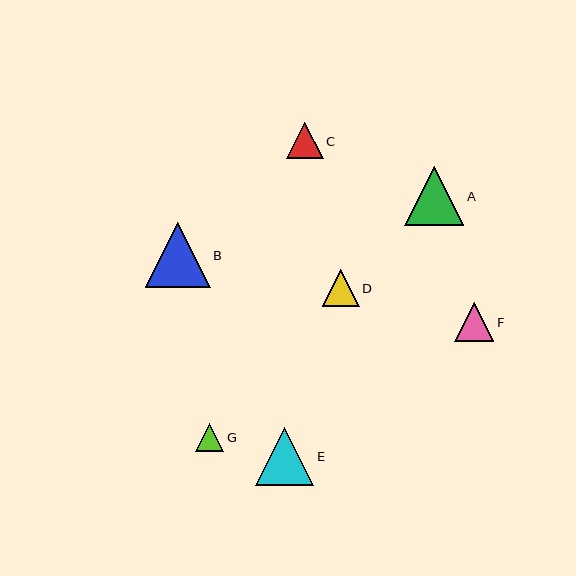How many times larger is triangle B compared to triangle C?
Triangle B is approximately 1.8 times the size of triangle C.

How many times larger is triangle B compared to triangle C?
Triangle B is approximately 1.8 times the size of triangle C.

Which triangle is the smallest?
Triangle G is the smallest with a size of approximately 28 pixels.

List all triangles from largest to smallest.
From largest to smallest: B, A, E, F, D, C, G.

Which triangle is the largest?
Triangle B is the largest with a size of approximately 64 pixels.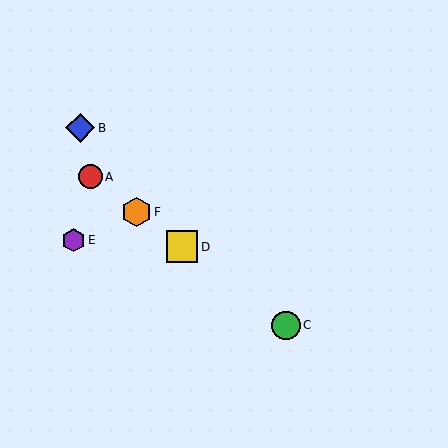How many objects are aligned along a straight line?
4 objects (A, C, D, F) are aligned along a straight line.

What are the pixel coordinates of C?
Object C is at (286, 325).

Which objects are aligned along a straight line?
Objects A, C, D, F are aligned along a straight line.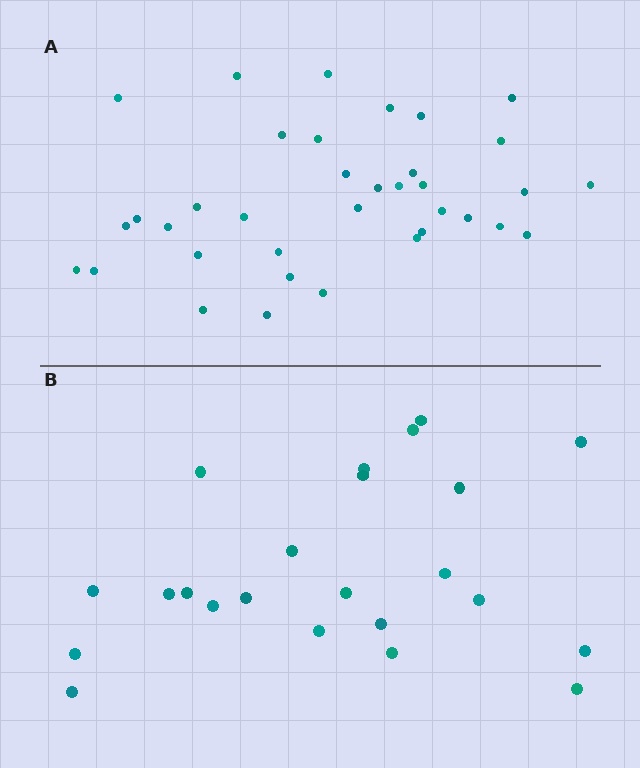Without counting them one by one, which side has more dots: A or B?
Region A (the top region) has more dots.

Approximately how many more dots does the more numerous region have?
Region A has approximately 15 more dots than region B.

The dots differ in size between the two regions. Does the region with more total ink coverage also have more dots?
No. Region B has more total ink coverage because its dots are larger, but region A actually contains more individual dots. Total area can be misleading — the number of items is what matters here.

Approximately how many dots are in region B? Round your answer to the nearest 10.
About 20 dots. (The exact count is 23, which rounds to 20.)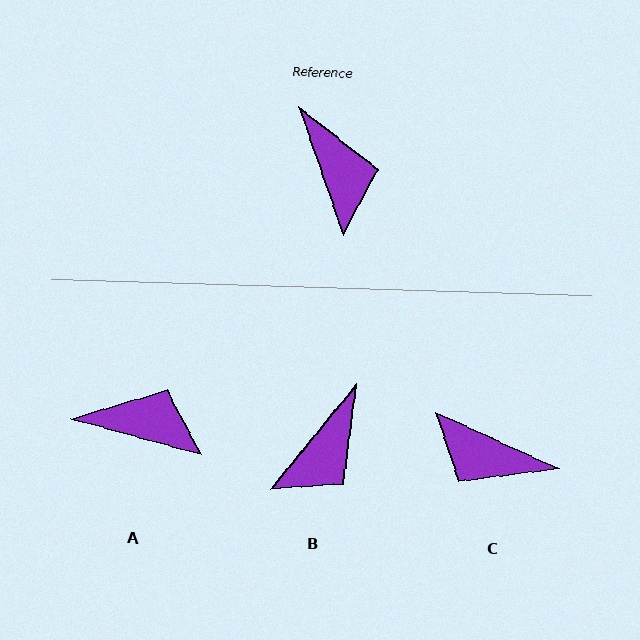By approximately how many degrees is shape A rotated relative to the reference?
Approximately 56 degrees counter-clockwise.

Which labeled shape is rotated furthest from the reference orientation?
C, about 134 degrees away.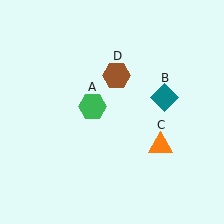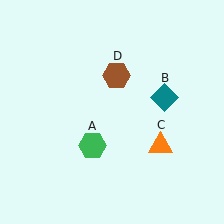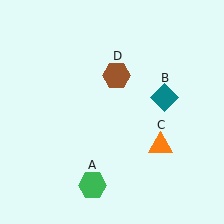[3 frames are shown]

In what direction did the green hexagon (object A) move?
The green hexagon (object A) moved down.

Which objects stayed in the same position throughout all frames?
Teal diamond (object B) and orange triangle (object C) and brown hexagon (object D) remained stationary.